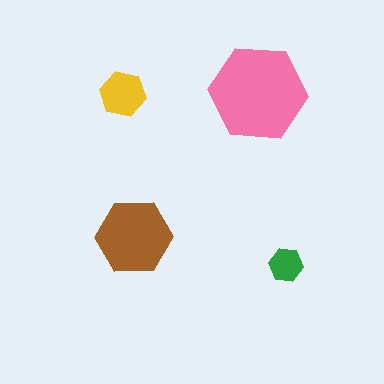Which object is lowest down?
The green hexagon is bottommost.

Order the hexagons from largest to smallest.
the pink one, the brown one, the yellow one, the green one.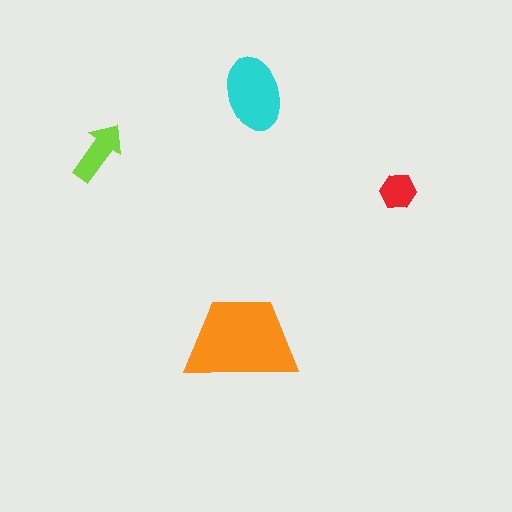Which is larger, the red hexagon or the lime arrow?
The lime arrow.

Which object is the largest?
The orange trapezoid.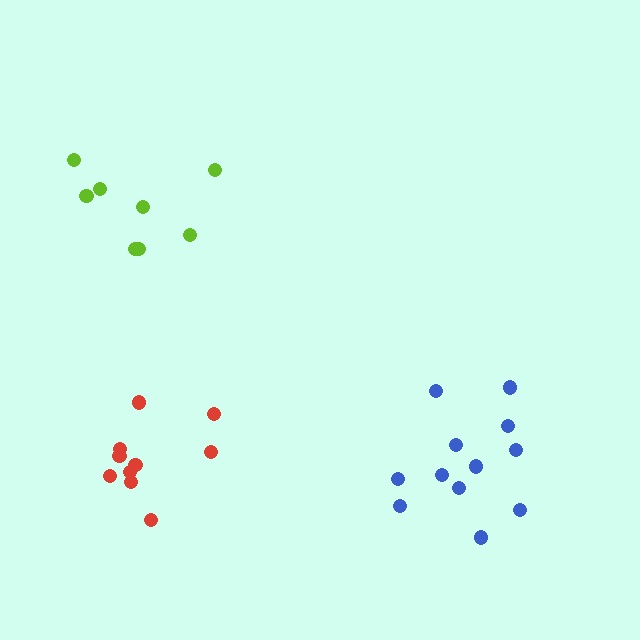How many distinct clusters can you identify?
There are 3 distinct clusters.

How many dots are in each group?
Group 1: 10 dots, Group 2: 12 dots, Group 3: 8 dots (30 total).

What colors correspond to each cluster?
The clusters are colored: red, blue, lime.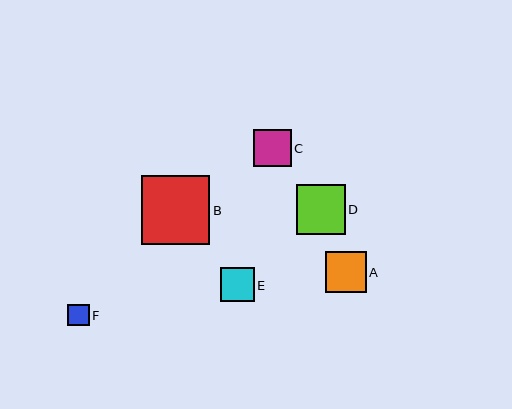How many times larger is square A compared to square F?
Square A is approximately 1.9 times the size of square F.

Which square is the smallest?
Square F is the smallest with a size of approximately 21 pixels.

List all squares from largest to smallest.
From largest to smallest: B, D, A, C, E, F.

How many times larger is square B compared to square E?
Square B is approximately 2.0 times the size of square E.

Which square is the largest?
Square B is the largest with a size of approximately 68 pixels.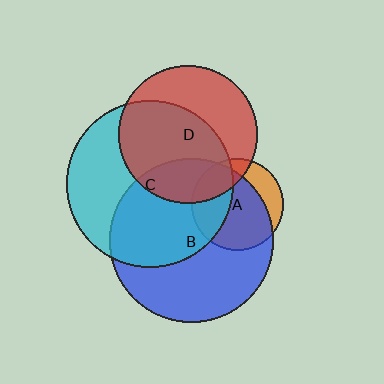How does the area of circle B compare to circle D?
Approximately 1.4 times.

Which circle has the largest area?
Circle C (cyan).